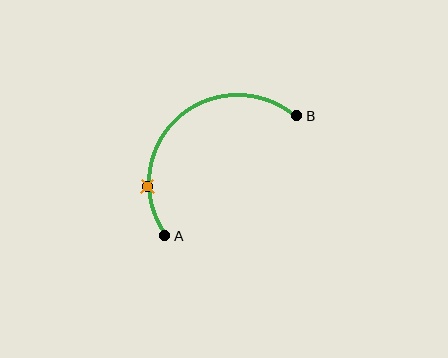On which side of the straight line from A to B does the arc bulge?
The arc bulges above and to the left of the straight line connecting A and B.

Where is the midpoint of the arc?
The arc midpoint is the point on the curve farthest from the straight line joining A and B. It sits above and to the left of that line.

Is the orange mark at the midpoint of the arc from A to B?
No. The orange mark lies on the arc but is closer to endpoint A. The arc midpoint would be at the point on the curve equidistant along the arc from both A and B.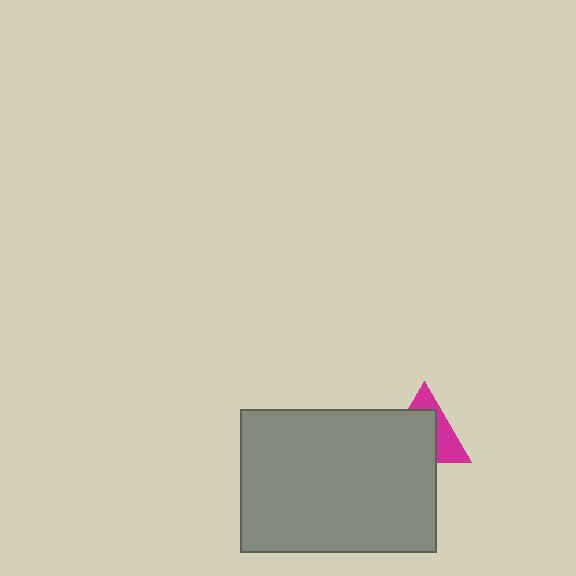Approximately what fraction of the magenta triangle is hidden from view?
Roughly 61% of the magenta triangle is hidden behind the gray rectangle.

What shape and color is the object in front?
The object in front is a gray rectangle.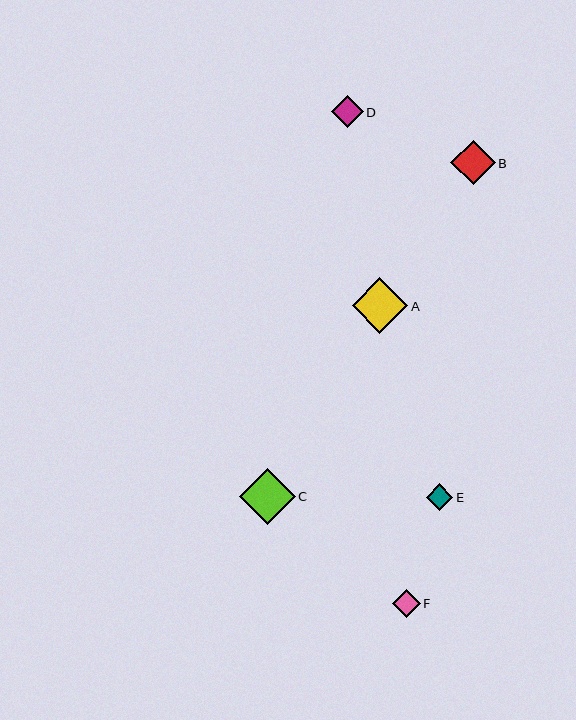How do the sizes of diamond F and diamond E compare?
Diamond F and diamond E are approximately the same size.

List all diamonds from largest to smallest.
From largest to smallest: C, A, B, D, F, E.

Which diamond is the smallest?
Diamond E is the smallest with a size of approximately 27 pixels.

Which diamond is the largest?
Diamond C is the largest with a size of approximately 56 pixels.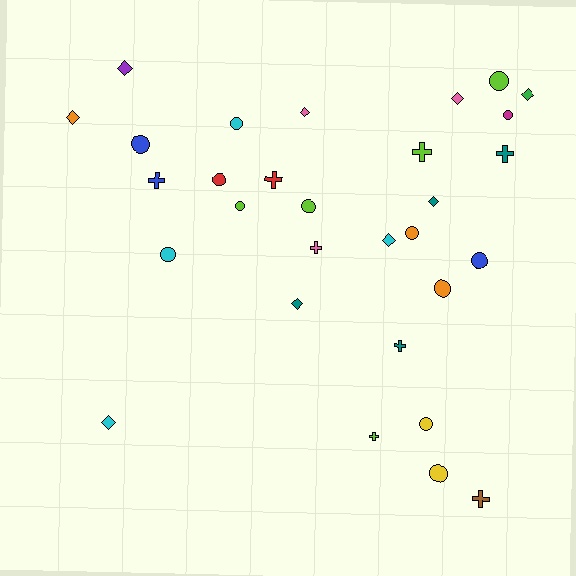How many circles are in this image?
There are 13 circles.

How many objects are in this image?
There are 30 objects.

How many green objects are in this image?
There is 1 green object.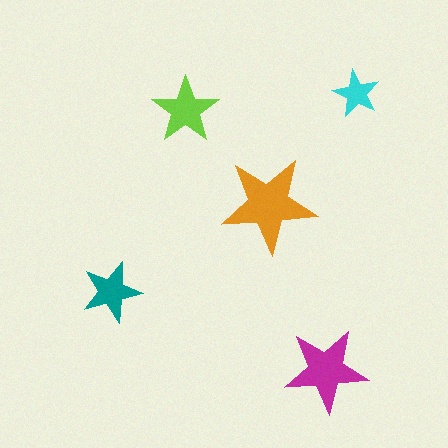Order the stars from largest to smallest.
the orange one, the magenta one, the lime one, the teal one, the cyan one.